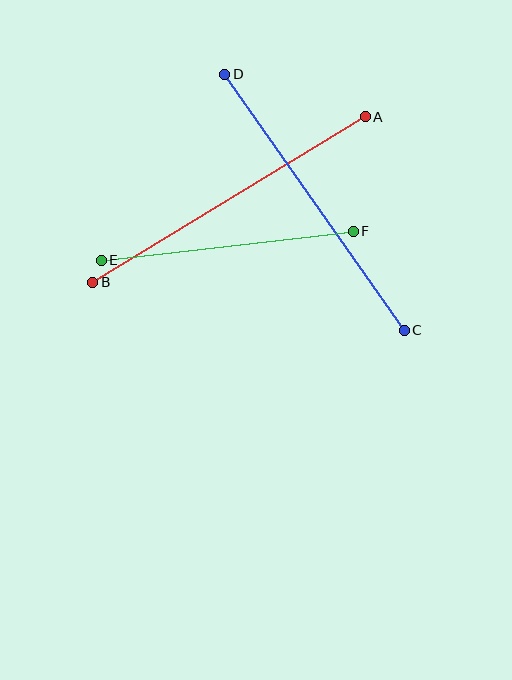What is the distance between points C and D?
The distance is approximately 313 pixels.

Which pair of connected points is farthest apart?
Points A and B are farthest apart.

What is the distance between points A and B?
The distance is approximately 319 pixels.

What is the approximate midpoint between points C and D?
The midpoint is at approximately (314, 202) pixels.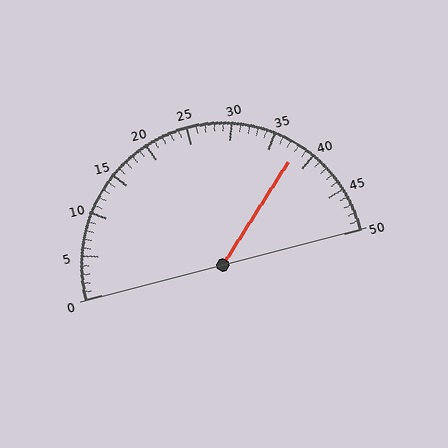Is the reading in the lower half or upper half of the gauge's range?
The reading is in the upper half of the range (0 to 50).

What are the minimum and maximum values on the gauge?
The gauge ranges from 0 to 50.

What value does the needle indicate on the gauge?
The needle indicates approximately 38.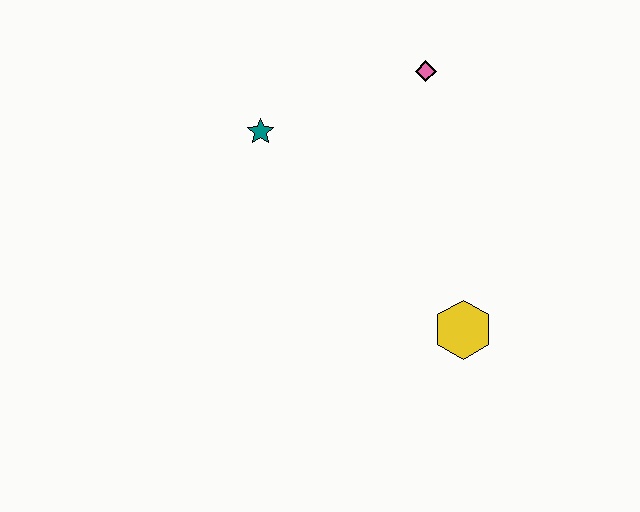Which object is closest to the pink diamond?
The teal star is closest to the pink diamond.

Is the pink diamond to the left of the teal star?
No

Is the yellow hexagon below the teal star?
Yes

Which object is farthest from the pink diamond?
The yellow hexagon is farthest from the pink diamond.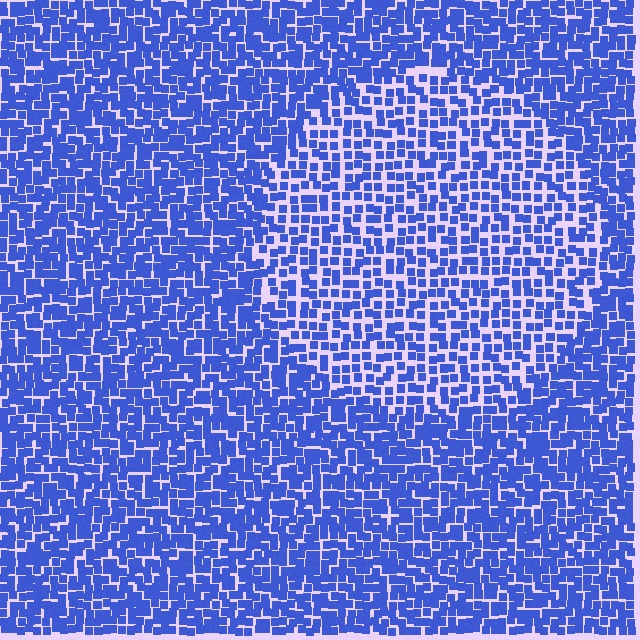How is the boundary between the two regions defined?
The boundary is defined by a change in element density (approximately 1.6x ratio). All elements are the same color, size, and shape.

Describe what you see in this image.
The image contains small blue elements arranged at two different densities. A circle-shaped region is visible where the elements are less densely packed than the surrounding area.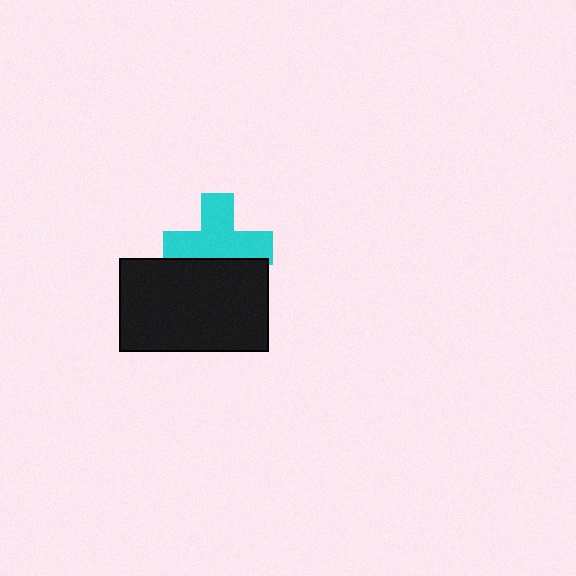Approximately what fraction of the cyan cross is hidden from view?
Roughly 33% of the cyan cross is hidden behind the black rectangle.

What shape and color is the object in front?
The object in front is a black rectangle.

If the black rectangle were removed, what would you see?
You would see the complete cyan cross.